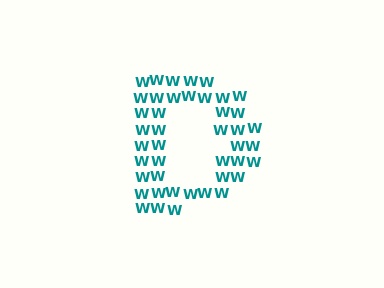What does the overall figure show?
The overall figure shows the letter D.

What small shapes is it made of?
It is made of small letter W's.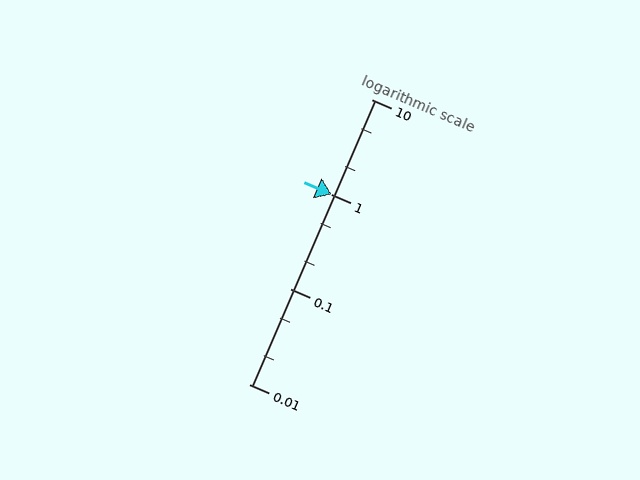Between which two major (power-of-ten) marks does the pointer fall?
The pointer is between 1 and 10.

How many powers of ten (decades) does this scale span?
The scale spans 3 decades, from 0.01 to 10.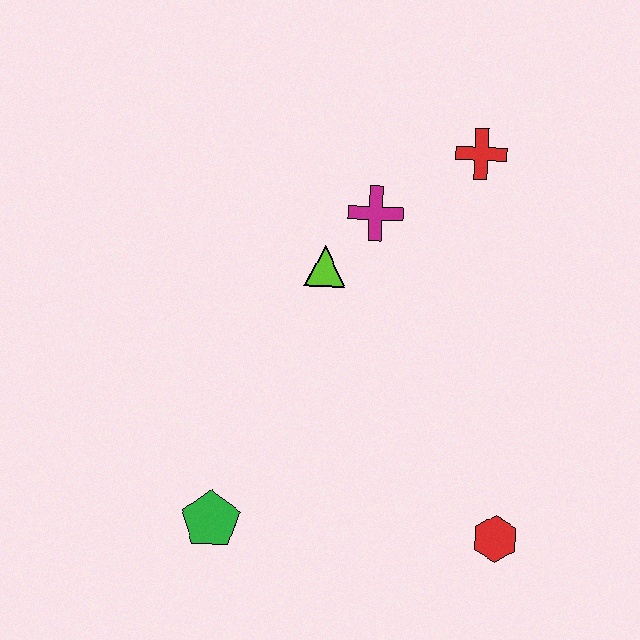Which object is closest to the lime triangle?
The magenta cross is closest to the lime triangle.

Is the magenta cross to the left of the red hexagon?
Yes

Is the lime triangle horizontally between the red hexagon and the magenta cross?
No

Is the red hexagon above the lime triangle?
No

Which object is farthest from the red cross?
The green pentagon is farthest from the red cross.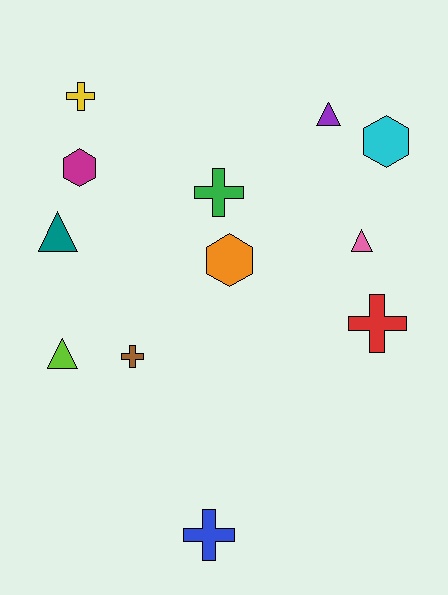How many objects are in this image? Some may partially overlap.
There are 12 objects.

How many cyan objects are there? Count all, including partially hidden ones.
There is 1 cyan object.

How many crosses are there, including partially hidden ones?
There are 5 crosses.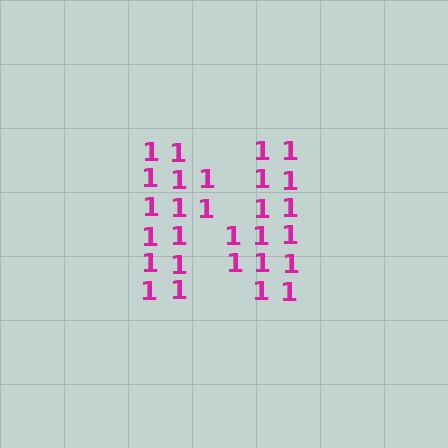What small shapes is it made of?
It is made of small digit 1's.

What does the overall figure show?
The overall figure shows the letter N.